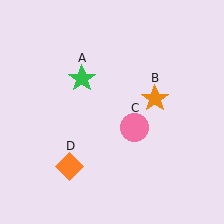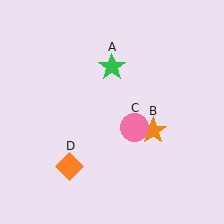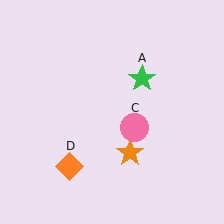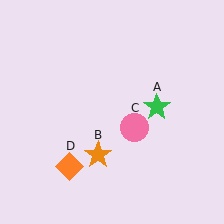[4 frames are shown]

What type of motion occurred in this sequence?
The green star (object A), orange star (object B) rotated clockwise around the center of the scene.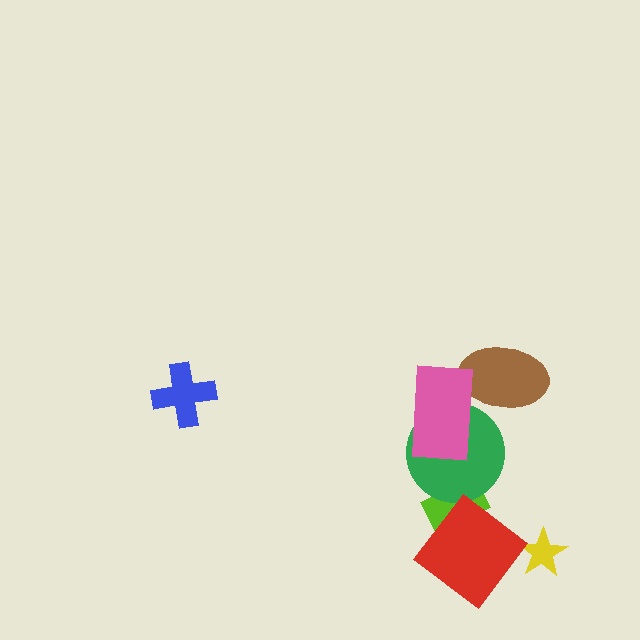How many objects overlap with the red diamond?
1 object overlaps with the red diamond.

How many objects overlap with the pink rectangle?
2 objects overlap with the pink rectangle.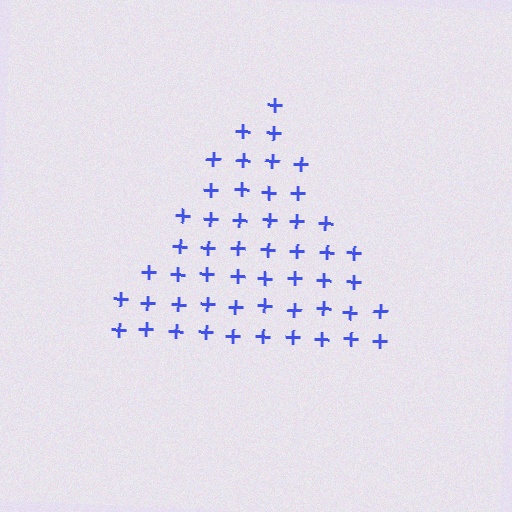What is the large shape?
The large shape is a triangle.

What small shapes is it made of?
It is made of small plus signs.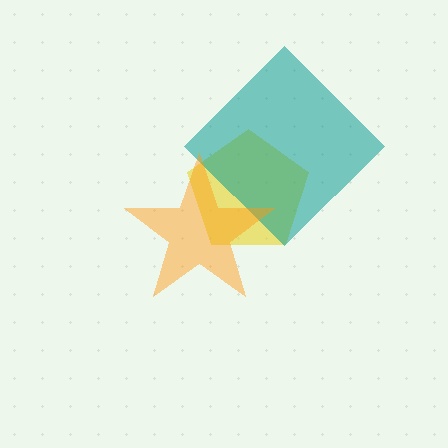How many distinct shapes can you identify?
There are 3 distinct shapes: a yellow pentagon, a teal diamond, an orange star.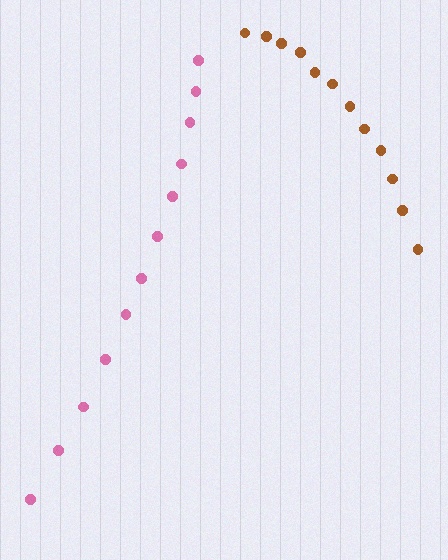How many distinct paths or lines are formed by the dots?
There are 2 distinct paths.